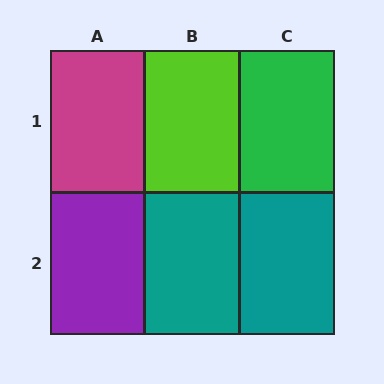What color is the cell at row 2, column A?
Purple.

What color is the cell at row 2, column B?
Teal.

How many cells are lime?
1 cell is lime.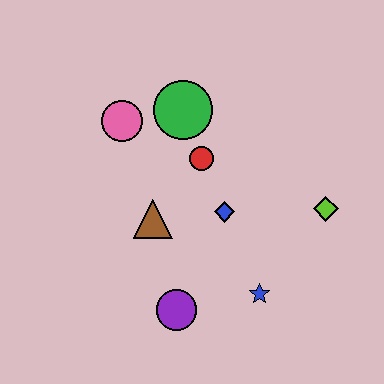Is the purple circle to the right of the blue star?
No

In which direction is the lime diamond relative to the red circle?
The lime diamond is to the right of the red circle.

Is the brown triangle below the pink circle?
Yes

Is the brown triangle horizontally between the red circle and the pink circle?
Yes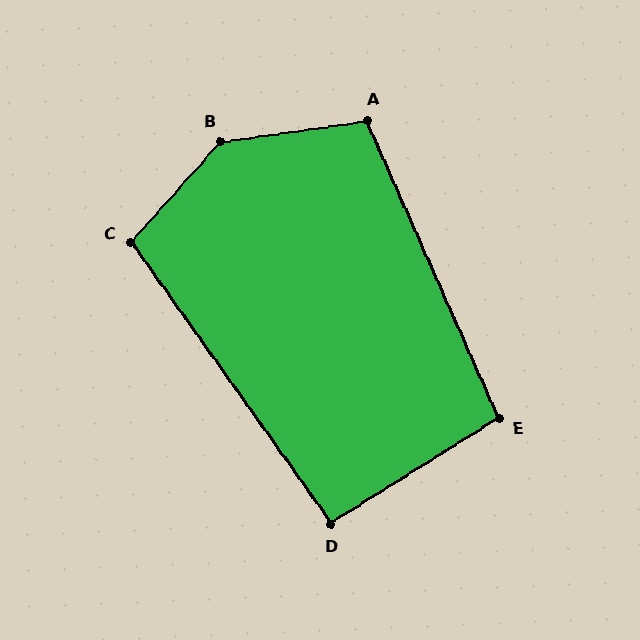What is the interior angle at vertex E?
Approximately 98 degrees (obtuse).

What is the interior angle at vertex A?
Approximately 106 degrees (obtuse).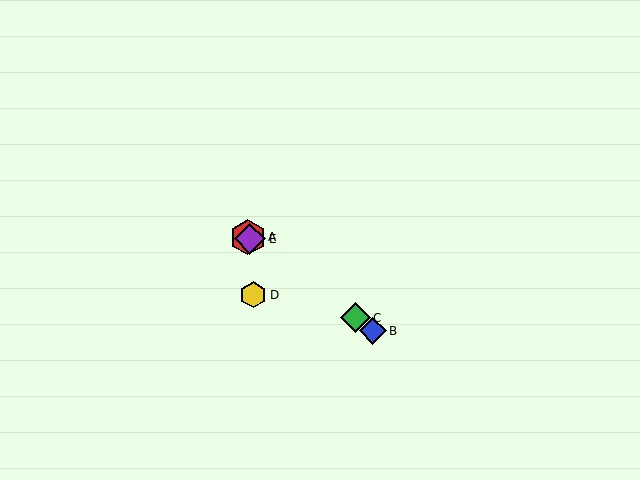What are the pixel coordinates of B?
Object B is at (373, 331).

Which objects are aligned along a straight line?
Objects A, B, C, E are aligned along a straight line.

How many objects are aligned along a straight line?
4 objects (A, B, C, E) are aligned along a straight line.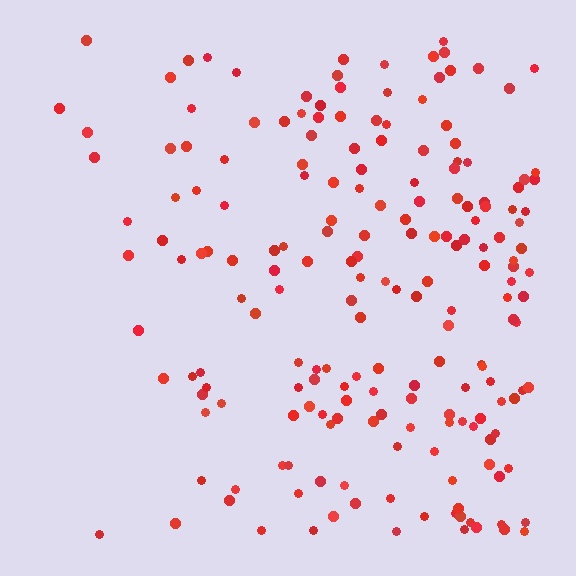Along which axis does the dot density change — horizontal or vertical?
Horizontal.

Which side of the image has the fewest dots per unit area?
The left.